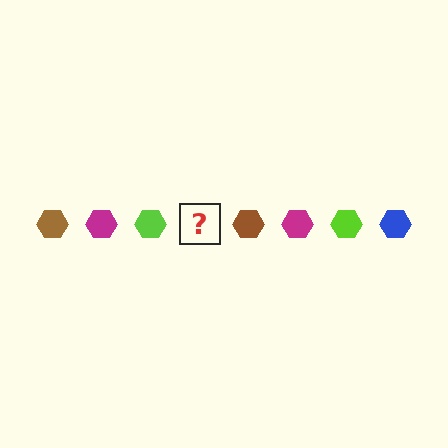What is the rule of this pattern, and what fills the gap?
The rule is that the pattern cycles through brown, magenta, lime, blue hexagons. The gap should be filled with a blue hexagon.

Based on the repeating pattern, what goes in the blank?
The blank should be a blue hexagon.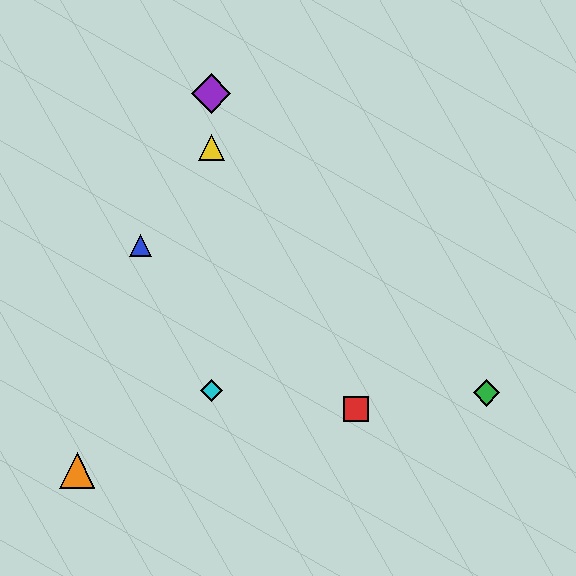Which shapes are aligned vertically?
The yellow triangle, the purple diamond, the cyan diamond are aligned vertically.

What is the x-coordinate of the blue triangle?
The blue triangle is at x≈141.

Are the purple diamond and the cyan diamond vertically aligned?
Yes, both are at x≈211.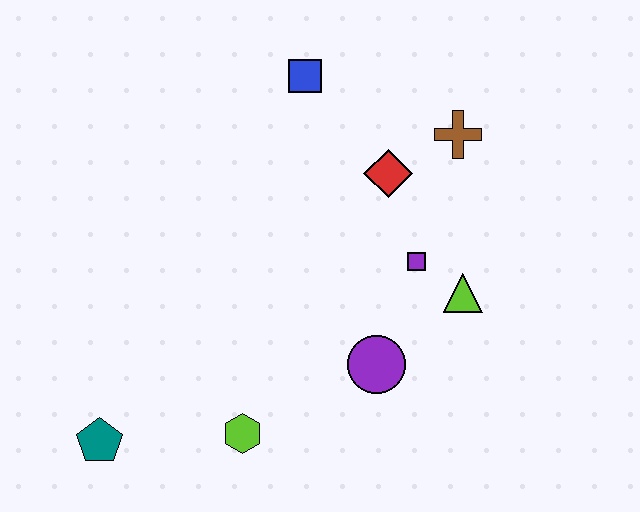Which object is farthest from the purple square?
The teal pentagon is farthest from the purple square.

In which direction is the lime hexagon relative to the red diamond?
The lime hexagon is below the red diamond.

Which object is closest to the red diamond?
The brown cross is closest to the red diamond.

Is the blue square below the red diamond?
No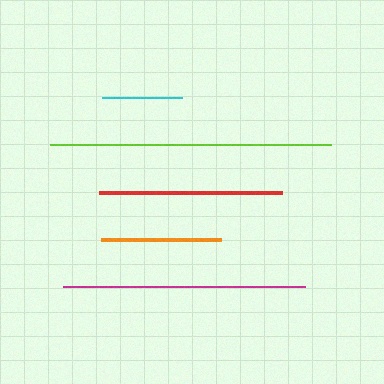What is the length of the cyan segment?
The cyan segment is approximately 80 pixels long.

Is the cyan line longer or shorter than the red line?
The red line is longer than the cyan line.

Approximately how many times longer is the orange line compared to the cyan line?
The orange line is approximately 1.5 times the length of the cyan line.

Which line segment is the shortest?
The cyan line is the shortest at approximately 80 pixels.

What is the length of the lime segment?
The lime segment is approximately 281 pixels long.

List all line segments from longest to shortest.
From longest to shortest: lime, magenta, red, orange, cyan.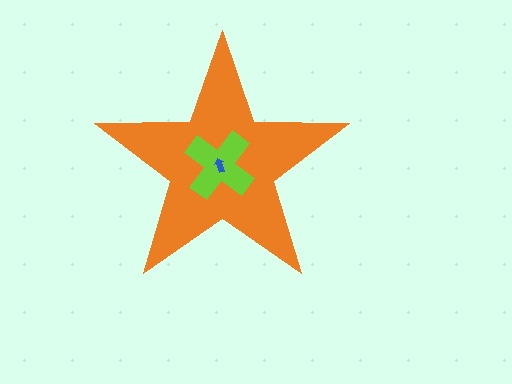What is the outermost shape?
The orange star.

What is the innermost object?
The blue arrow.